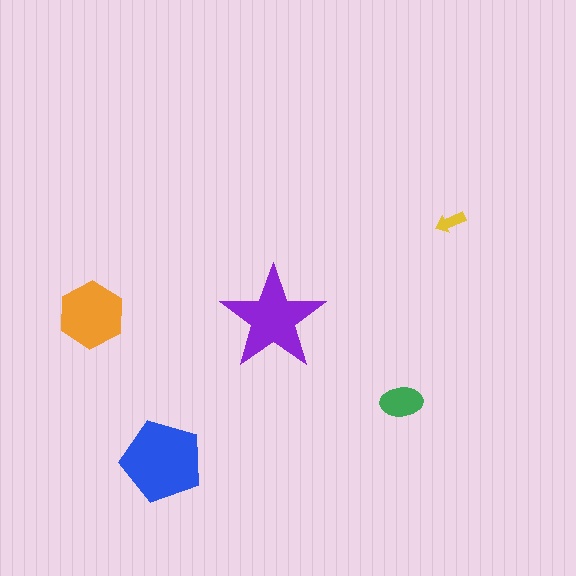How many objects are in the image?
There are 5 objects in the image.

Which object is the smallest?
The yellow arrow.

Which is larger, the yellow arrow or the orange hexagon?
The orange hexagon.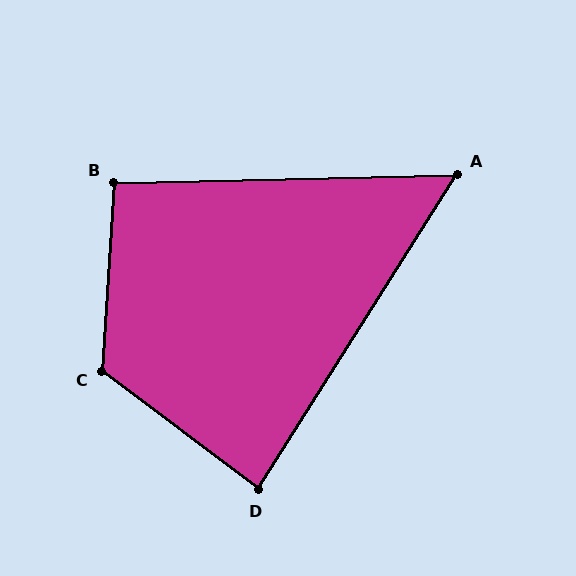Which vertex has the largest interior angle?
C, at approximately 124 degrees.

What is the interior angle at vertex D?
Approximately 85 degrees (approximately right).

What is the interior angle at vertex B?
Approximately 95 degrees (approximately right).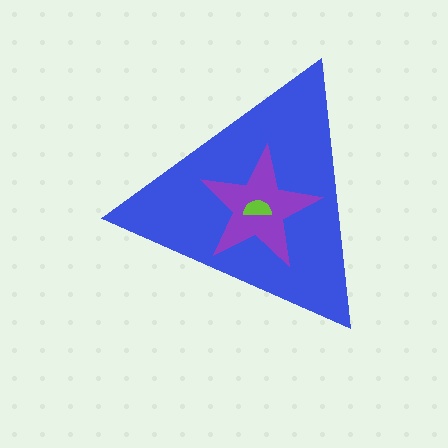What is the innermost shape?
The lime semicircle.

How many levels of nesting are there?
3.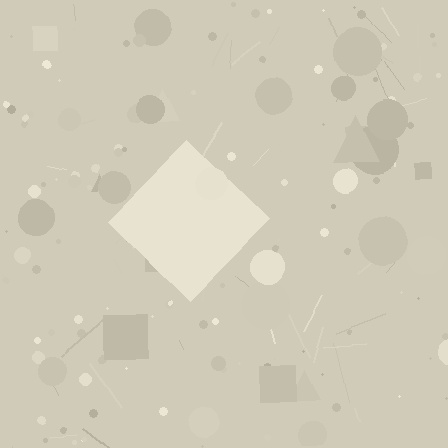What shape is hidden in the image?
A diamond is hidden in the image.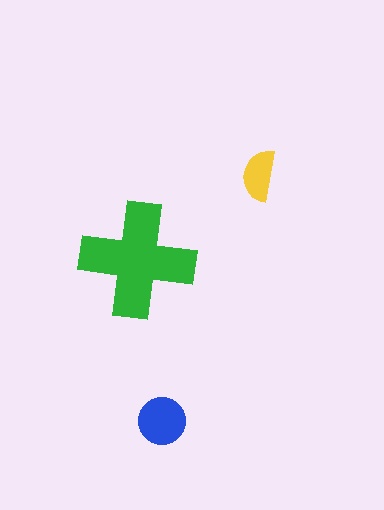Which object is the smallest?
The yellow semicircle.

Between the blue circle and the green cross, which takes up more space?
The green cross.